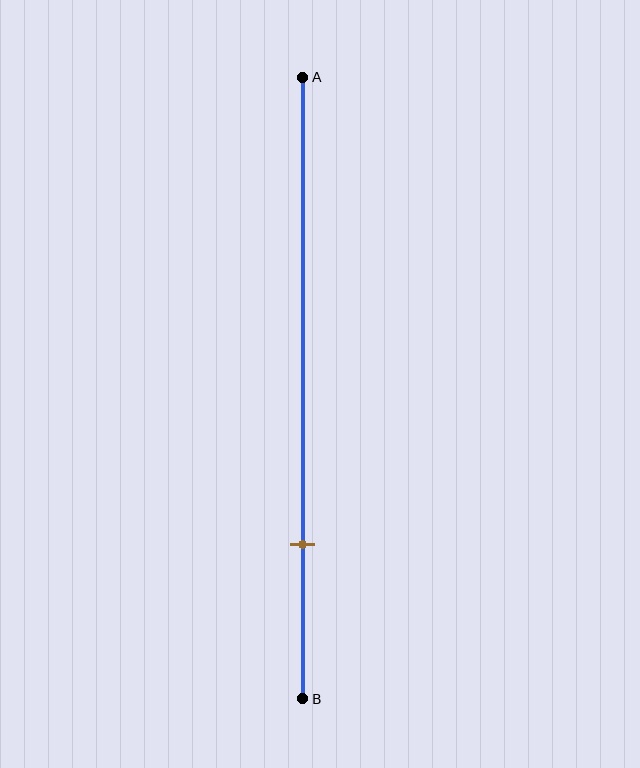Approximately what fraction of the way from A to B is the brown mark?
The brown mark is approximately 75% of the way from A to B.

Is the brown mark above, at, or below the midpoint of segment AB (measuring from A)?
The brown mark is below the midpoint of segment AB.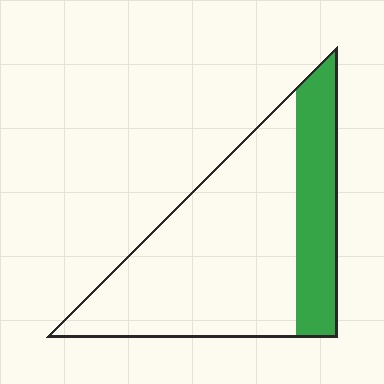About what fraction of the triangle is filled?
About one quarter (1/4).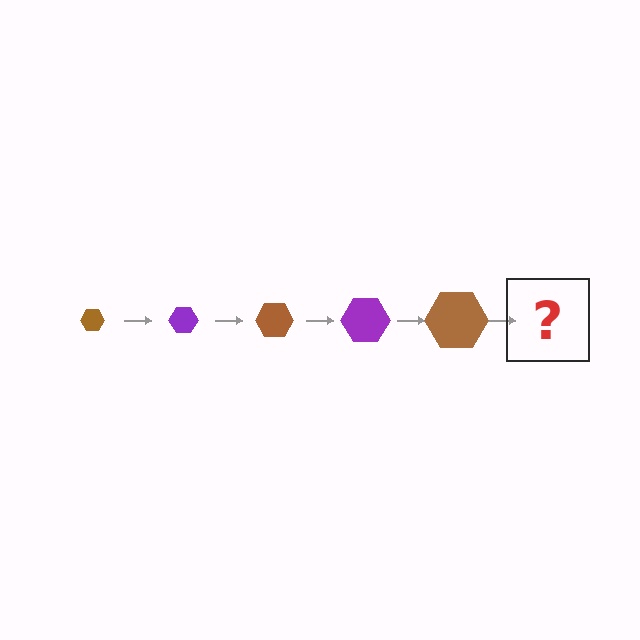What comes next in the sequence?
The next element should be a purple hexagon, larger than the previous one.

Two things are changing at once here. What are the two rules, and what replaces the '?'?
The two rules are that the hexagon grows larger each step and the color cycles through brown and purple. The '?' should be a purple hexagon, larger than the previous one.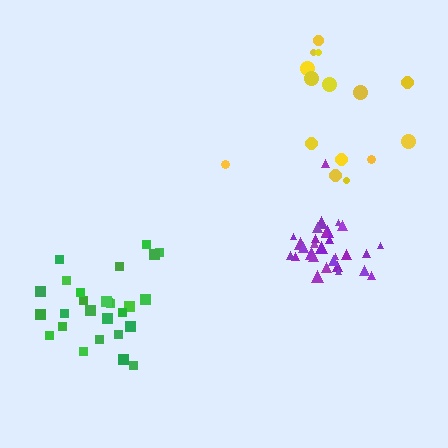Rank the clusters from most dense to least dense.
purple, green, yellow.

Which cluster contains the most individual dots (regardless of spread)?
Purple (30).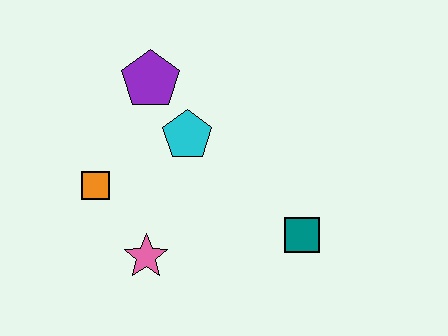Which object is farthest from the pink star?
The purple pentagon is farthest from the pink star.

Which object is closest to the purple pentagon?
The cyan pentagon is closest to the purple pentagon.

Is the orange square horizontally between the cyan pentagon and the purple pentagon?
No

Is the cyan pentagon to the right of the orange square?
Yes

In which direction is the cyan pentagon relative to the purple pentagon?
The cyan pentagon is below the purple pentagon.